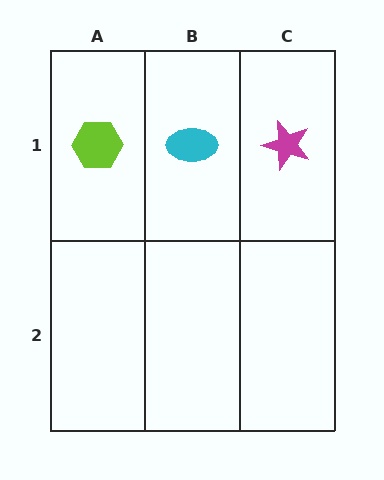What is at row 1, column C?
A magenta star.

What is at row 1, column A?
A lime hexagon.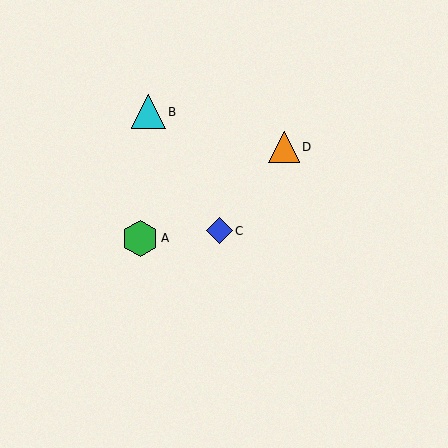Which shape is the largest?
The green hexagon (labeled A) is the largest.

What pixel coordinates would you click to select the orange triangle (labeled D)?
Click at (284, 147) to select the orange triangle D.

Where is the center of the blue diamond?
The center of the blue diamond is at (220, 231).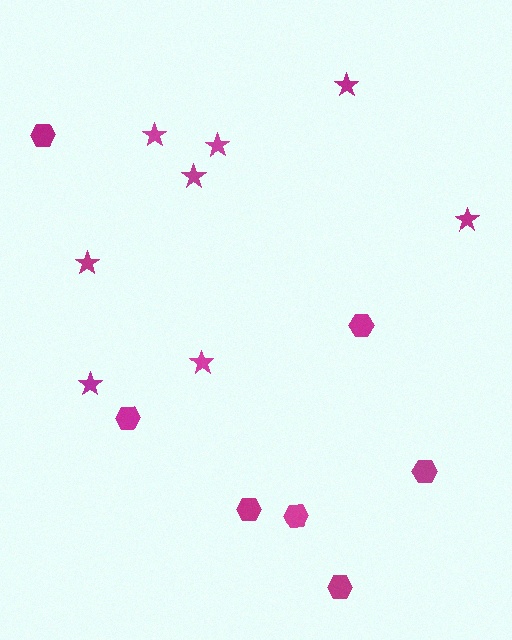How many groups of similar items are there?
There are 2 groups: one group of hexagons (7) and one group of stars (8).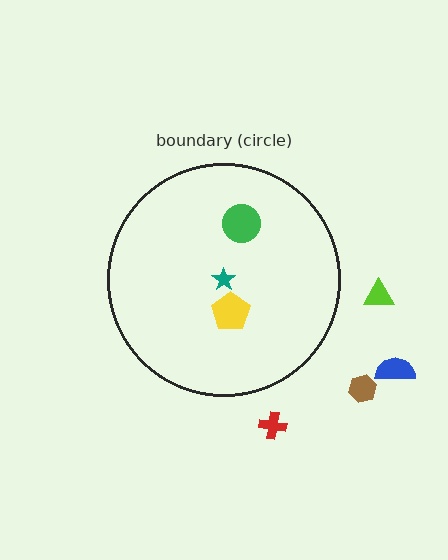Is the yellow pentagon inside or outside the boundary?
Inside.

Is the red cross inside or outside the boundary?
Outside.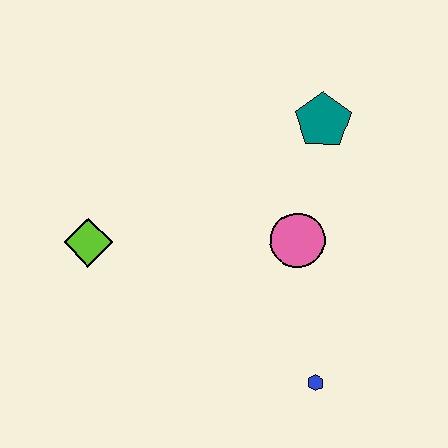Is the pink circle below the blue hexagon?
No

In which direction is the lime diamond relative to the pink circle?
The lime diamond is to the left of the pink circle.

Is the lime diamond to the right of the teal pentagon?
No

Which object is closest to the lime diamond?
The pink circle is closest to the lime diamond.